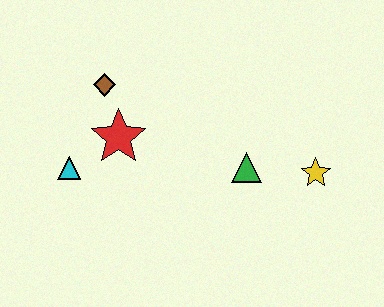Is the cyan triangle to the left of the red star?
Yes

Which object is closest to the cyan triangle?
The red star is closest to the cyan triangle.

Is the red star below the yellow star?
No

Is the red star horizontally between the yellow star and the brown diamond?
Yes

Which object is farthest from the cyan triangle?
The yellow star is farthest from the cyan triangle.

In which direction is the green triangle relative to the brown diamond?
The green triangle is to the right of the brown diamond.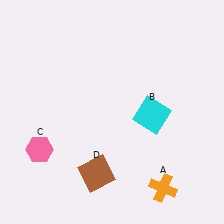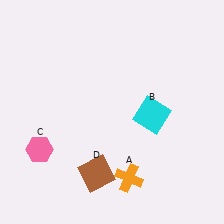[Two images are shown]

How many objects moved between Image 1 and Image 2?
1 object moved between the two images.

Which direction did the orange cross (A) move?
The orange cross (A) moved left.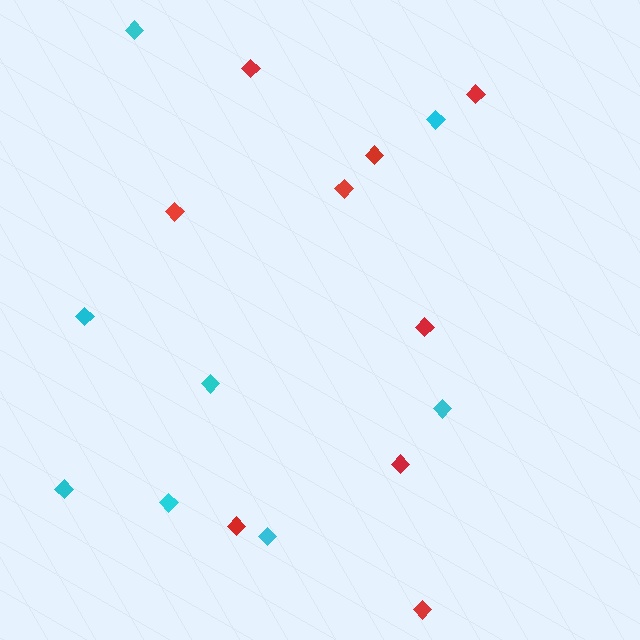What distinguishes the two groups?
There are 2 groups: one group of cyan diamonds (8) and one group of red diamonds (9).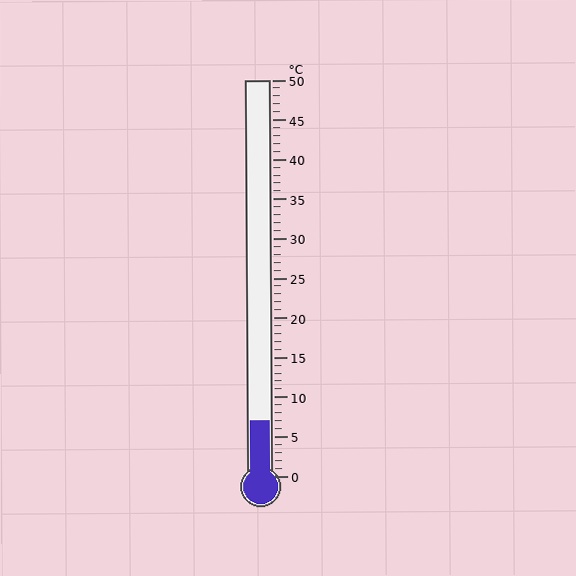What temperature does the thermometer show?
The thermometer shows approximately 7°C.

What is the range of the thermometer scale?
The thermometer scale ranges from 0°C to 50°C.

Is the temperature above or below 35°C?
The temperature is below 35°C.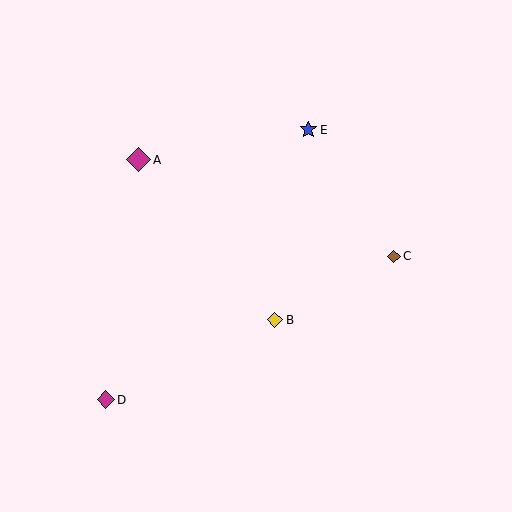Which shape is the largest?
The magenta diamond (labeled A) is the largest.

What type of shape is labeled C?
Shape C is a brown diamond.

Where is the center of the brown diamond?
The center of the brown diamond is at (394, 256).